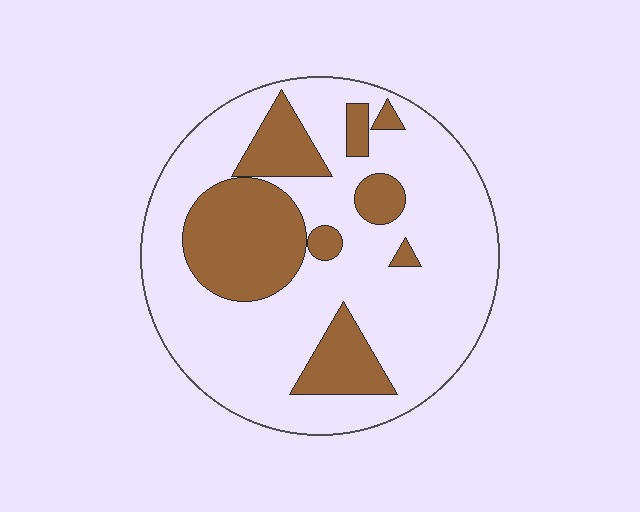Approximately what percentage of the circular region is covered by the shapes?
Approximately 25%.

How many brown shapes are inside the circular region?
8.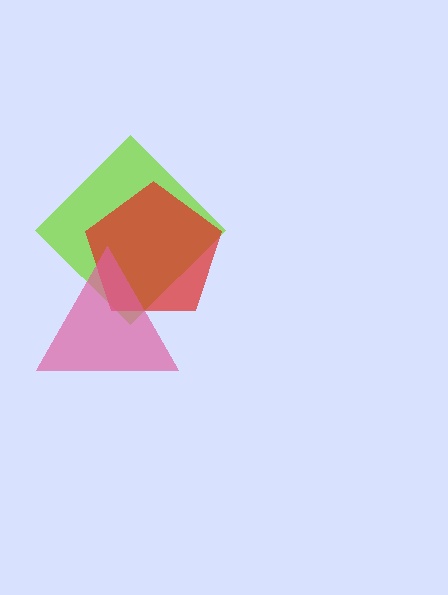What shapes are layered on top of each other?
The layered shapes are: a lime diamond, a red pentagon, a pink triangle.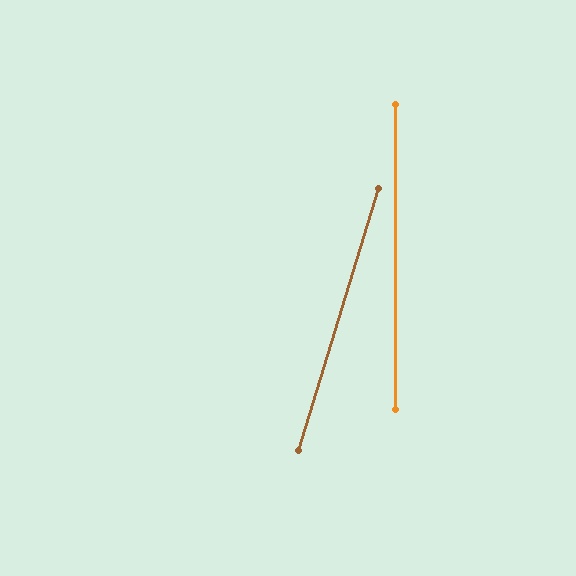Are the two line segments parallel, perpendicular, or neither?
Neither parallel nor perpendicular — they differ by about 17°.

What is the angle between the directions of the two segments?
Approximately 17 degrees.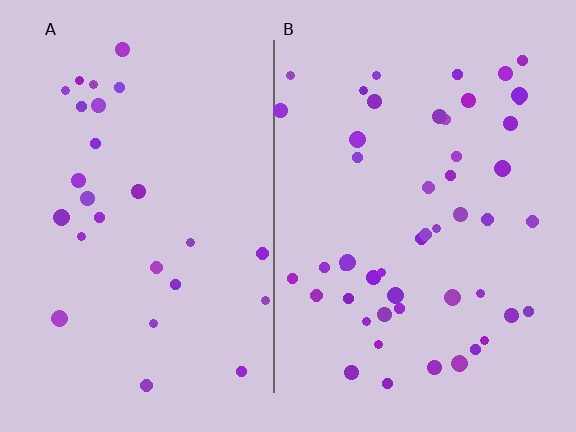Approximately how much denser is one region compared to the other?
Approximately 1.9× — region B over region A.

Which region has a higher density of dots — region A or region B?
B (the right).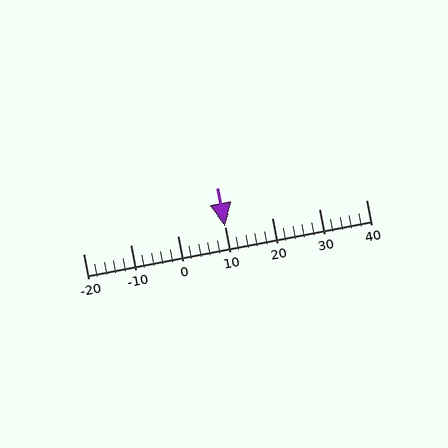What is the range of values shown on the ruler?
The ruler shows values from -20 to 40.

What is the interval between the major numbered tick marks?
The major tick marks are spaced 10 units apart.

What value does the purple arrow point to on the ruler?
The purple arrow points to approximately 10.